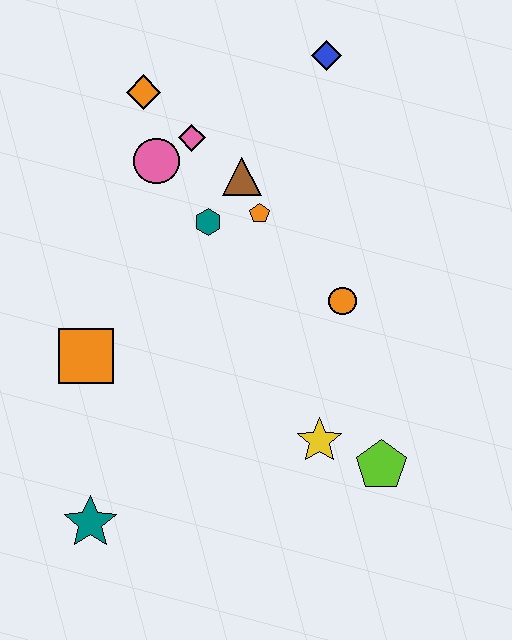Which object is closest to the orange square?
The teal star is closest to the orange square.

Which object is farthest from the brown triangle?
The teal star is farthest from the brown triangle.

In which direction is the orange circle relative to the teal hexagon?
The orange circle is to the right of the teal hexagon.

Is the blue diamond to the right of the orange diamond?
Yes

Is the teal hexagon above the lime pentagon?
Yes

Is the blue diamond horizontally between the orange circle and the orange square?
Yes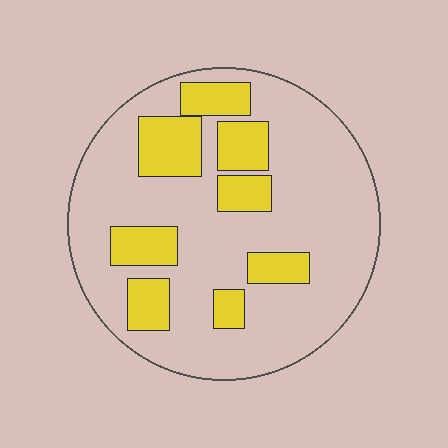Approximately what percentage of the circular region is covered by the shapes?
Approximately 25%.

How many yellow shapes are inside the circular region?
8.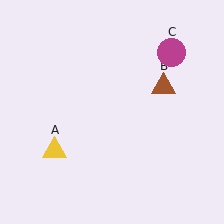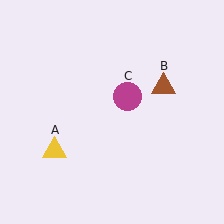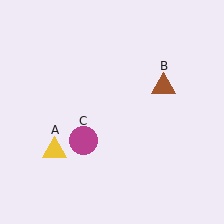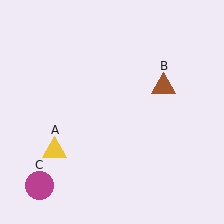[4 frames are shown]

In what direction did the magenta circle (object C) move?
The magenta circle (object C) moved down and to the left.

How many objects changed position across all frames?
1 object changed position: magenta circle (object C).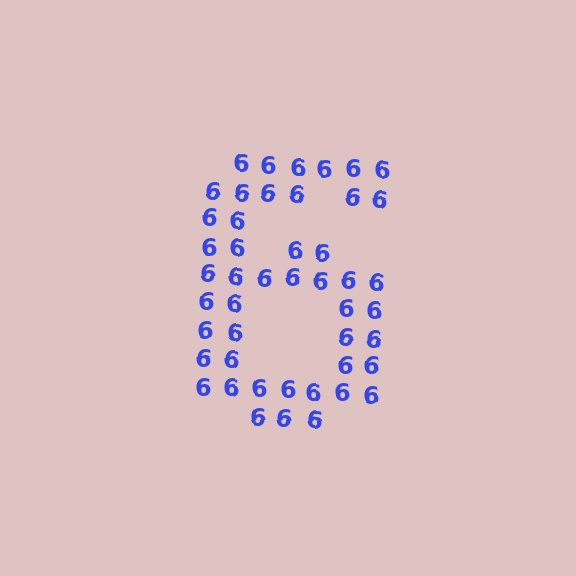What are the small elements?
The small elements are digit 6's.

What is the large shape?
The large shape is the digit 6.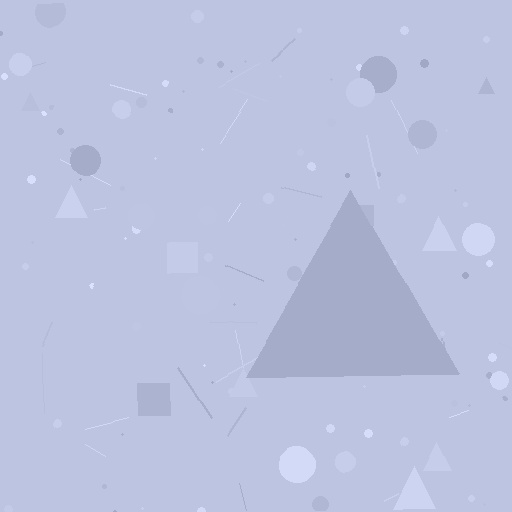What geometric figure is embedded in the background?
A triangle is embedded in the background.